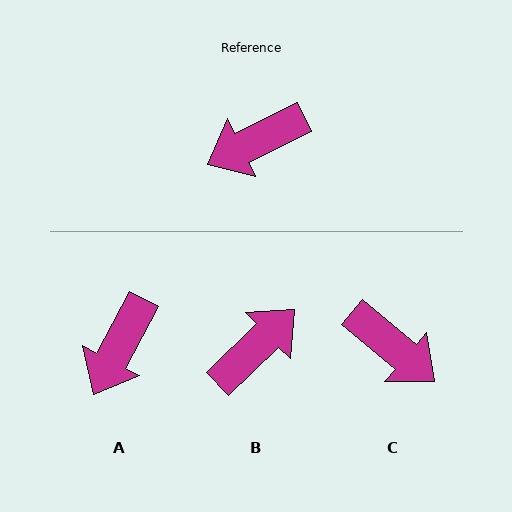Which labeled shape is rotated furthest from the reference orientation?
B, about 162 degrees away.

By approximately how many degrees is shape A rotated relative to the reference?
Approximately 36 degrees counter-clockwise.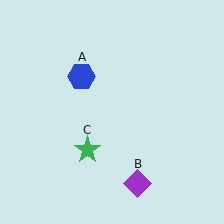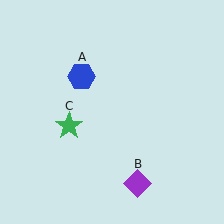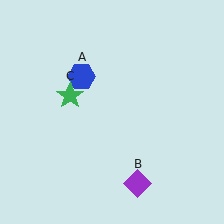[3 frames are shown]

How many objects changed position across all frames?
1 object changed position: green star (object C).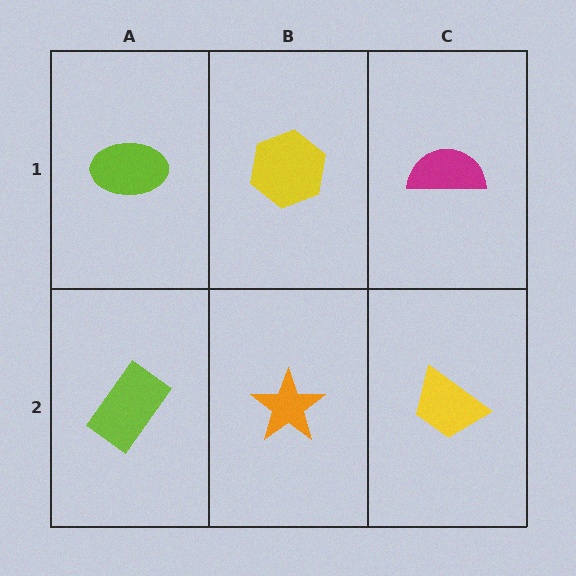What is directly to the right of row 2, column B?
A yellow trapezoid.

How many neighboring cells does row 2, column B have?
3.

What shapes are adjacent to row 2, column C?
A magenta semicircle (row 1, column C), an orange star (row 2, column B).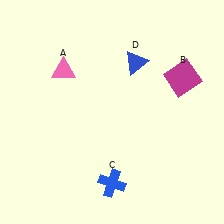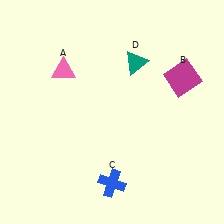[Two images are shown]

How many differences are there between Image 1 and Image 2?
There is 1 difference between the two images.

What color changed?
The triangle (D) changed from blue in Image 1 to teal in Image 2.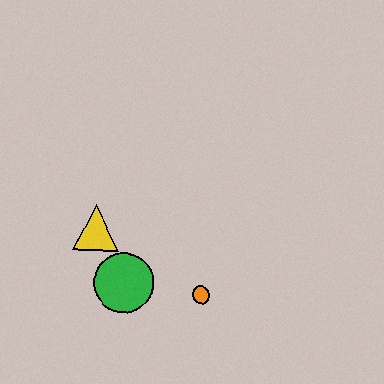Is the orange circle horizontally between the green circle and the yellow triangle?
No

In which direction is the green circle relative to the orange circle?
The green circle is to the left of the orange circle.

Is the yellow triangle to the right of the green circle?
No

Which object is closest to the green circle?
The yellow triangle is closest to the green circle.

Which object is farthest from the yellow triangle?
The orange circle is farthest from the yellow triangle.